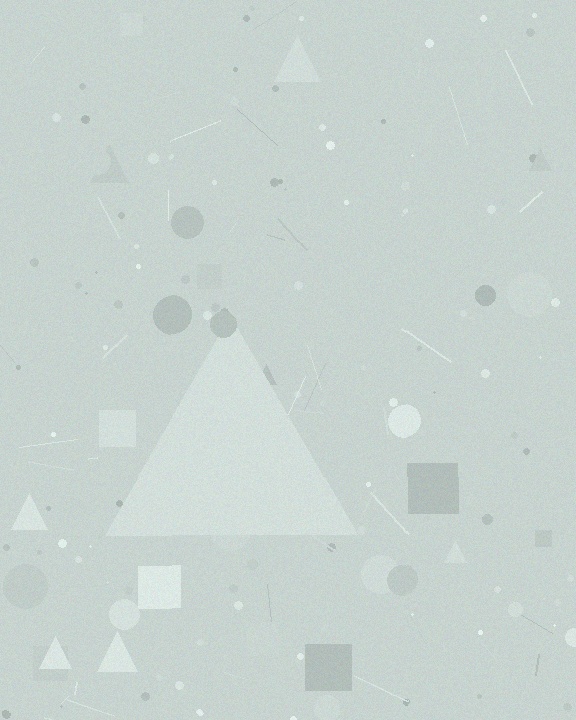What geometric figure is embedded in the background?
A triangle is embedded in the background.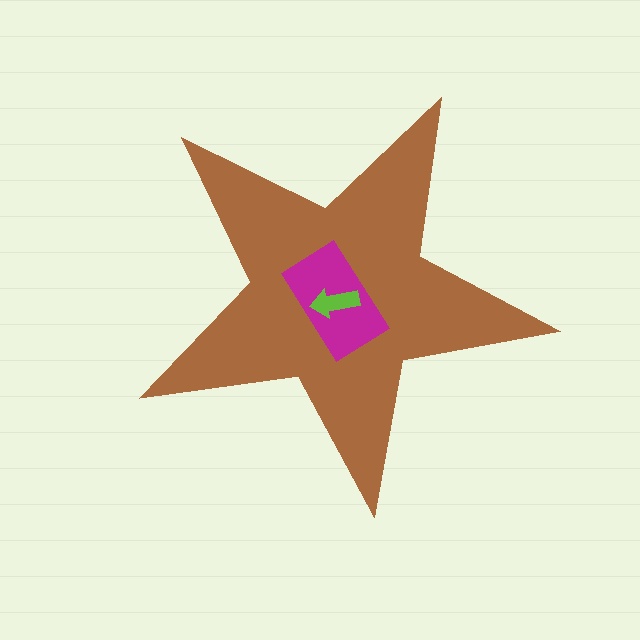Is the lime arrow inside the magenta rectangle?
Yes.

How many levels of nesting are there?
3.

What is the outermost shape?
The brown star.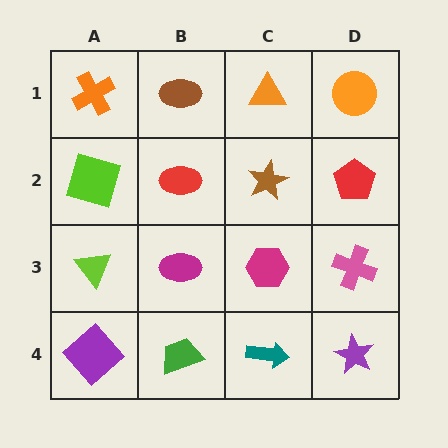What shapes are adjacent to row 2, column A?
An orange cross (row 1, column A), a lime triangle (row 3, column A), a red ellipse (row 2, column B).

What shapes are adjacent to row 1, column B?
A red ellipse (row 2, column B), an orange cross (row 1, column A), an orange triangle (row 1, column C).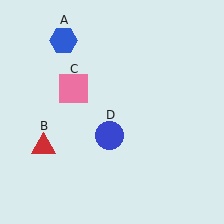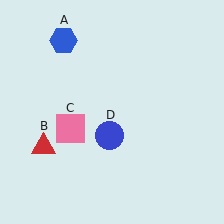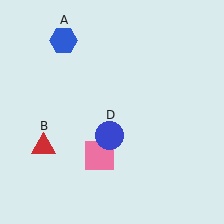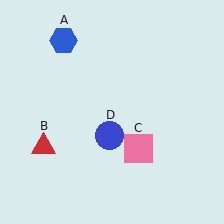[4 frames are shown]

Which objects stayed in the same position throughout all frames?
Blue hexagon (object A) and red triangle (object B) and blue circle (object D) remained stationary.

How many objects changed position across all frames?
1 object changed position: pink square (object C).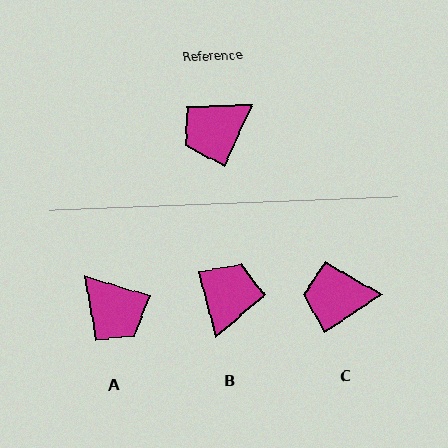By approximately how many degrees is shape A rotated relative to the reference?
Approximately 98 degrees counter-clockwise.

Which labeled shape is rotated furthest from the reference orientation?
B, about 140 degrees away.